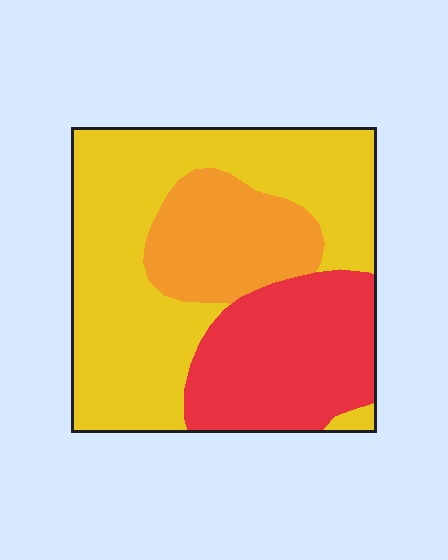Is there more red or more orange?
Red.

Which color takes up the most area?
Yellow, at roughly 55%.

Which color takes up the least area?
Orange, at roughly 20%.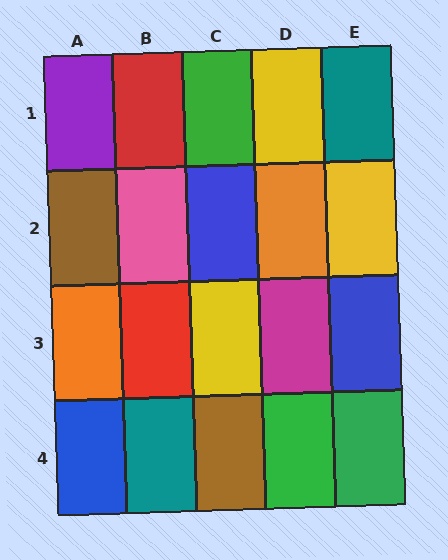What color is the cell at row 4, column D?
Green.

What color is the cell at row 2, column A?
Brown.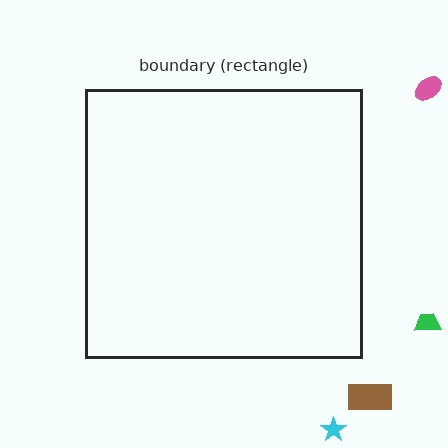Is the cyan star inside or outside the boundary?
Outside.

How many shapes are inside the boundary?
0 inside, 4 outside.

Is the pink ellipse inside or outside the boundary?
Outside.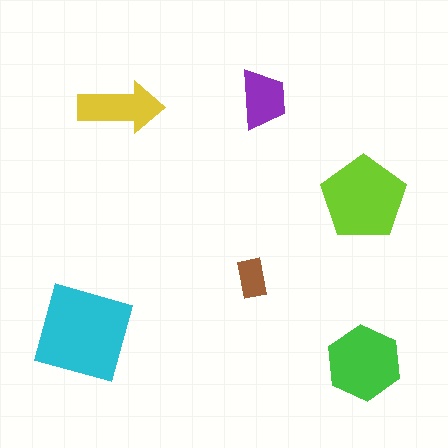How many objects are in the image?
There are 6 objects in the image.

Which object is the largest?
The cyan square.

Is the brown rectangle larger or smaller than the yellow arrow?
Smaller.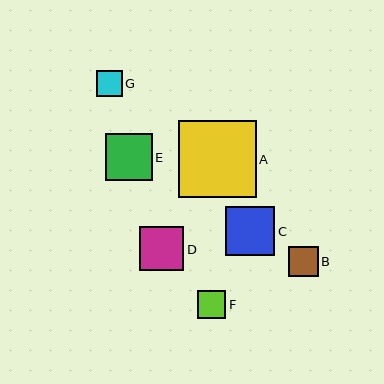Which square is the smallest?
Square G is the smallest with a size of approximately 26 pixels.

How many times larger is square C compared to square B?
Square C is approximately 1.6 times the size of square B.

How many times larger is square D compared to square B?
Square D is approximately 1.5 times the size of square B.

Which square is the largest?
Square A is the largest with a size of approximately 78 pixels.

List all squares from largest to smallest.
From largest to smallest: A, C, E, D, B, F, G.